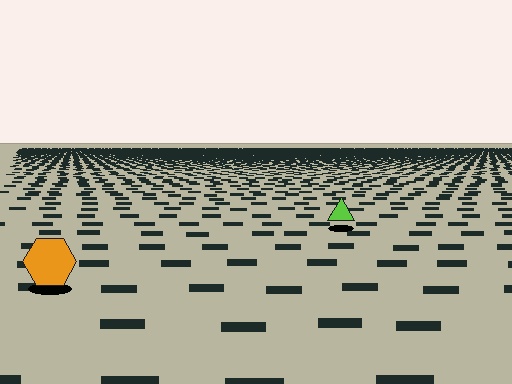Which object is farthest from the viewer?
The lime triangle is farthest from the viewer. It appears smaller and the ground texture around it is denser.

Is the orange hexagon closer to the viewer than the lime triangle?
Yes. The orange hexagon is closer — you can tell from the texture gradient: the ground texture is coarser near it.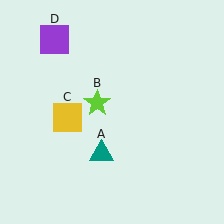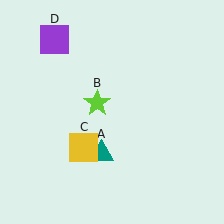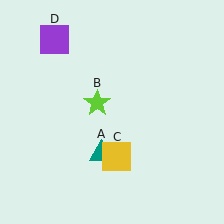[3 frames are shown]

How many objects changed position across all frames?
1 object changed position: yellow square (object C).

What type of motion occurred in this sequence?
The yellow square (object C) rotated counterclockwise around the center of the scene.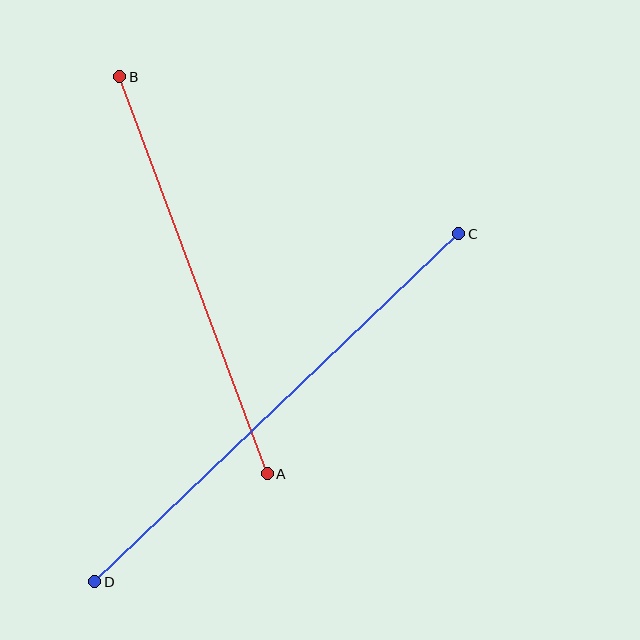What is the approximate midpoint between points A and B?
The midpoint is at approximately (193, 275) pixels.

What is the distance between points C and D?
The distance is approximately 504 pixels.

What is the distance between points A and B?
The distance is approximately 423 pixels.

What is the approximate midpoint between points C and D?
The midpoint is at approximately (277, 408) pixels.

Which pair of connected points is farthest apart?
Points C and D are farthest apart.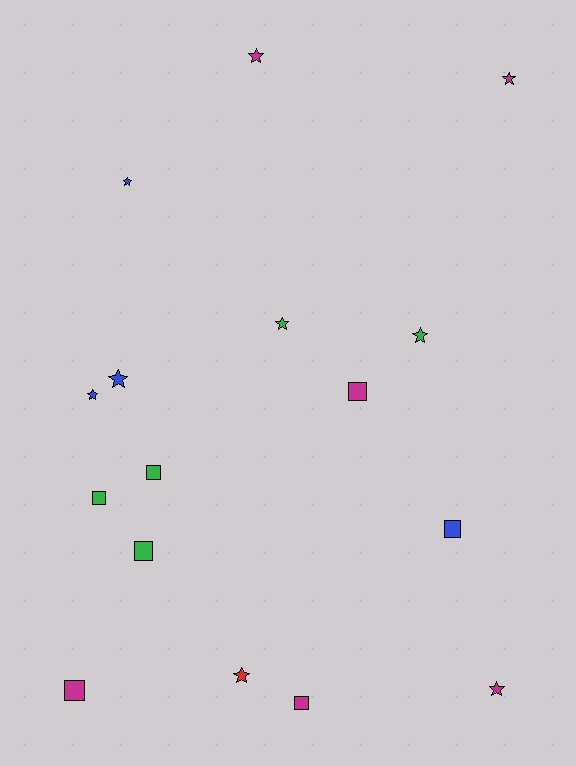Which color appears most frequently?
Magenta, with 6 objects.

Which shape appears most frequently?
Star, with 9 objects.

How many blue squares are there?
There is 1 blue square.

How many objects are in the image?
There are 16 objects.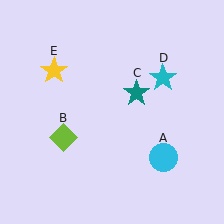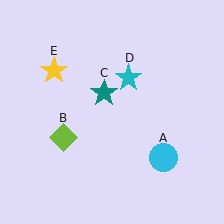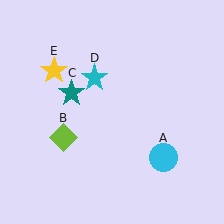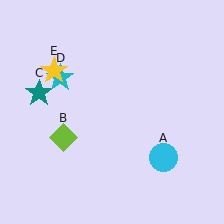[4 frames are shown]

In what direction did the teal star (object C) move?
The teal star (object C) moved left.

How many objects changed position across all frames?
2 objects changed position: teal star (object C), cyan star (object D).